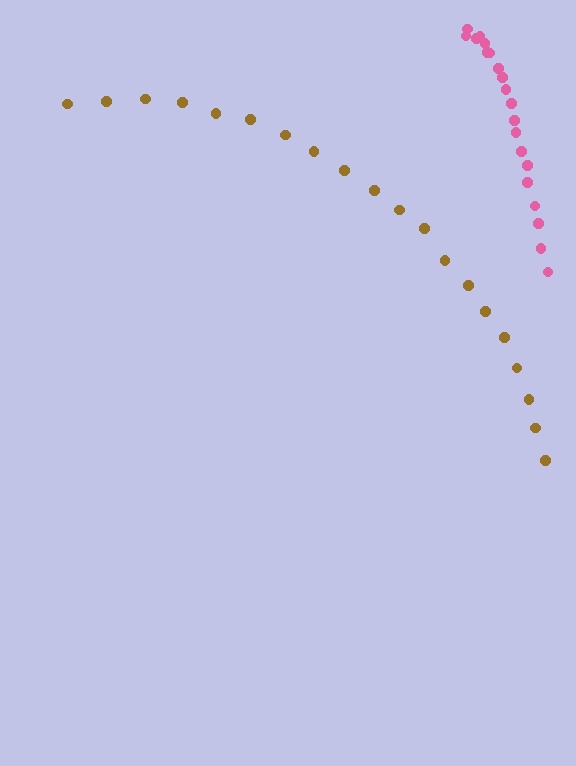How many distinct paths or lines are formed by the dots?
There are 2 distinct paths.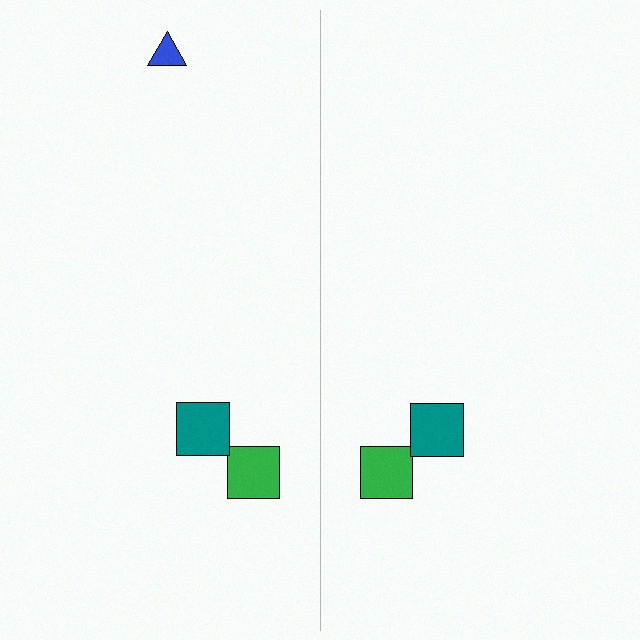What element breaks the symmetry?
A blue triangle is missing from the right side.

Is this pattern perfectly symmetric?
No, the pattern is not perfectly symmetric. A blue triangle is missing from the right side.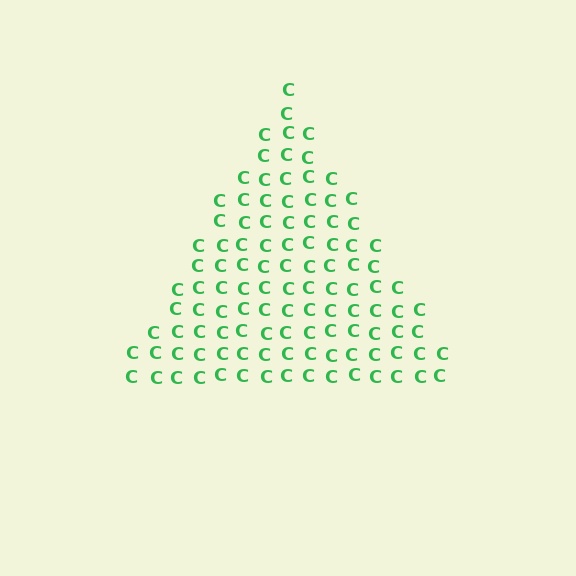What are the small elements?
The small elements are letter C's.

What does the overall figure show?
The overall figure shows a triangle.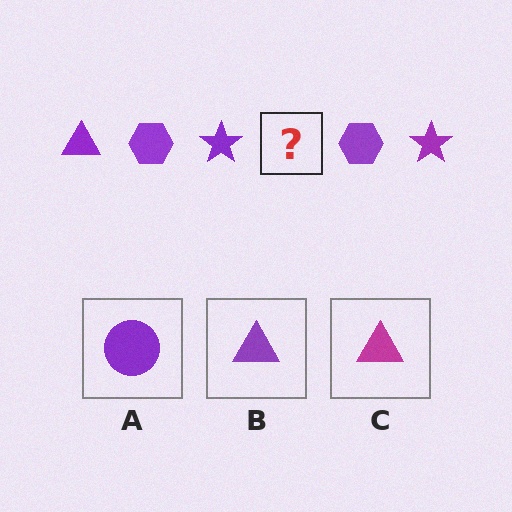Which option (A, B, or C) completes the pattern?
B.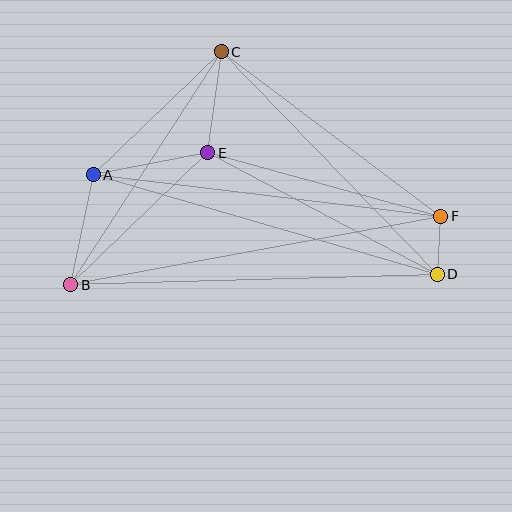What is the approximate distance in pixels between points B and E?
The distance between B and E is approximately 190 pixels.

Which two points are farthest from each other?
Points B and F are farthest from each other.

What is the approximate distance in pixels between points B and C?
The distance between B and C is approximately 277 pixels.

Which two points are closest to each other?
Points D and F are closest to each other.